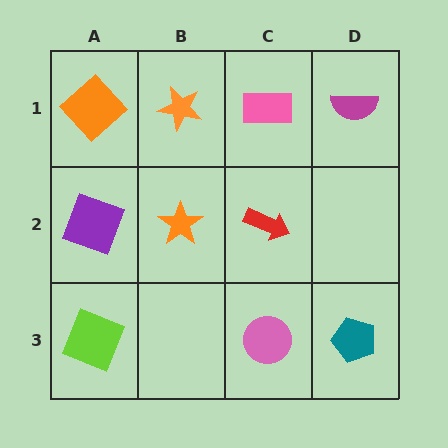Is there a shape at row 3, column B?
No, that cell is empty.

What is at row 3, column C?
A pink circle.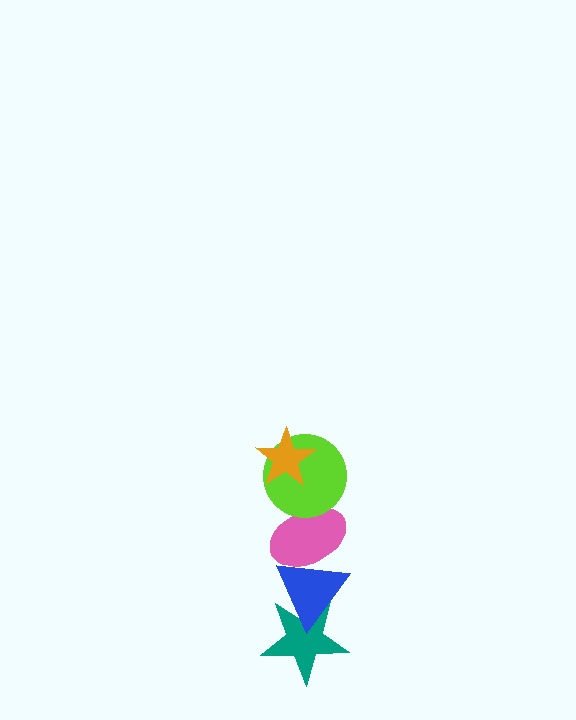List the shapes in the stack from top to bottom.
From top to bottom: the orange star, the lime circle, the pink ellipse, the blue triangle, the teal star.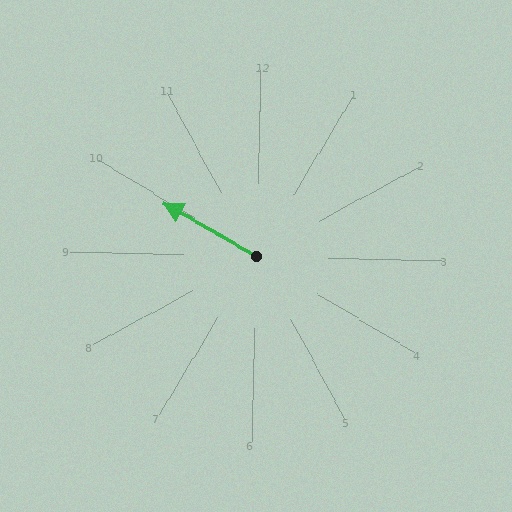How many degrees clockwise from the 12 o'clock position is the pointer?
Approximately 298 degrees.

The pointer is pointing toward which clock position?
Roughly 10 o'clock.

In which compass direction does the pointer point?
Northwest.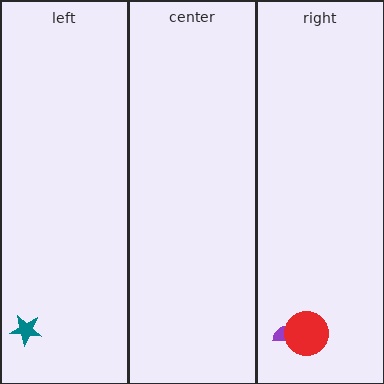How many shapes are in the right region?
2.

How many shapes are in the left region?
1.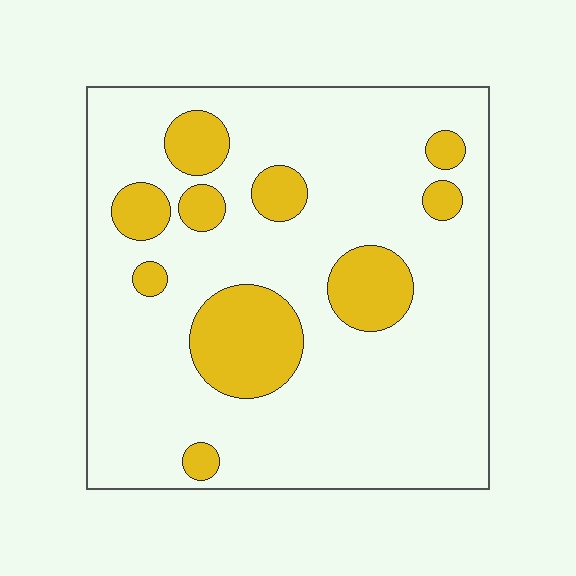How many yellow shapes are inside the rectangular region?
10.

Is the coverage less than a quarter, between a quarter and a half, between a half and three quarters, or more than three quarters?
Less than a quarter.